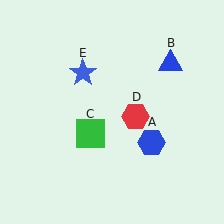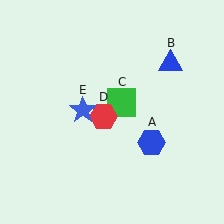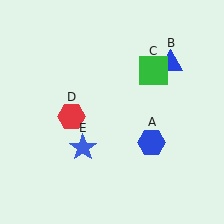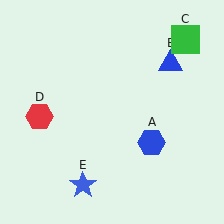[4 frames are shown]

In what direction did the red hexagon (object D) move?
The red hexagon (object D) moved left.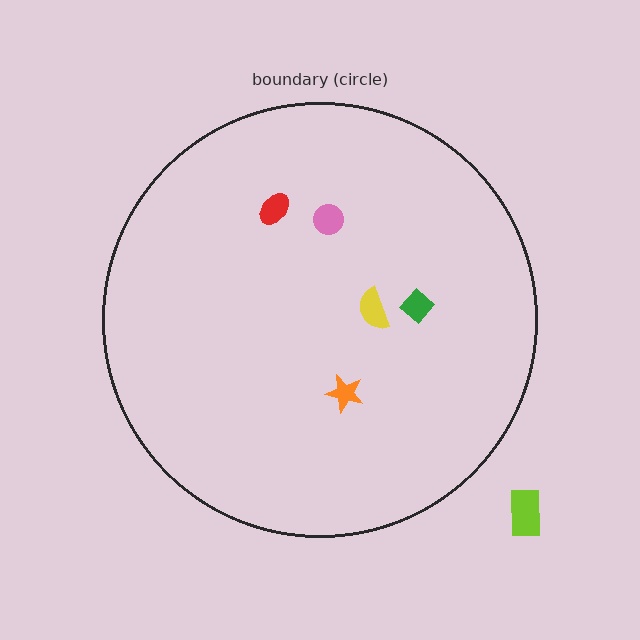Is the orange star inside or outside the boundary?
Inside.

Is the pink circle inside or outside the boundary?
Inside.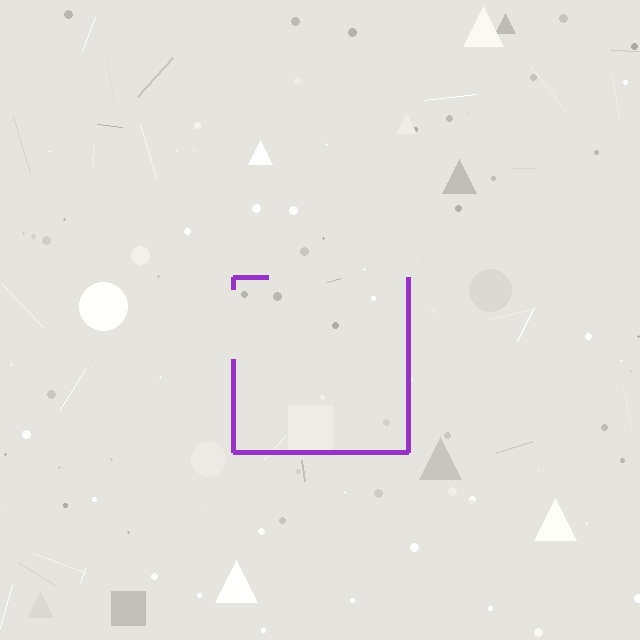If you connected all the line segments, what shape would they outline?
They would outline a square.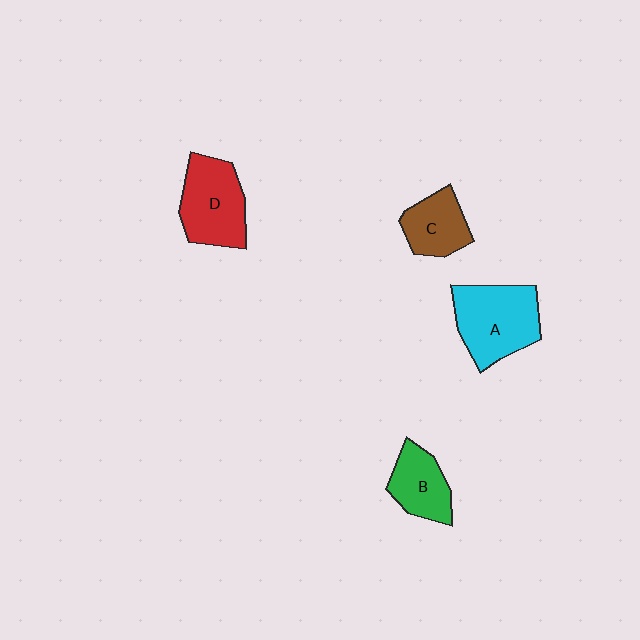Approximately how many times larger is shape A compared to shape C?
Approximately 1.7 times.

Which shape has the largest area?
Shape A (cyan).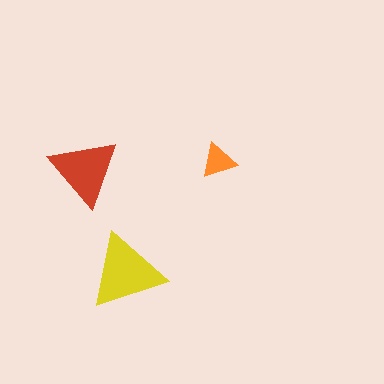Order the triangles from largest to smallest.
the yellow one, the red one, the orange one.